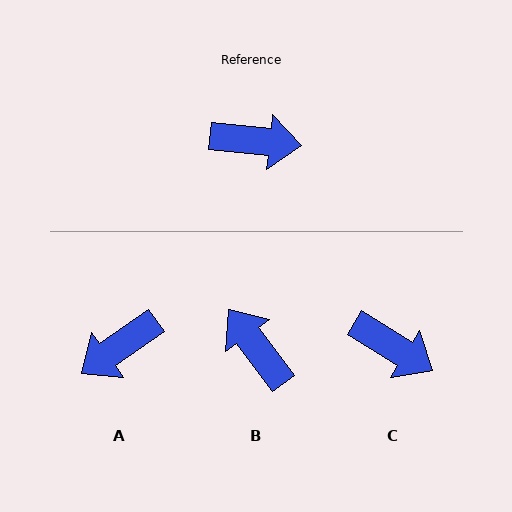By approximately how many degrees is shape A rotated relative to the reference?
Approximately 139 degrees clockwise.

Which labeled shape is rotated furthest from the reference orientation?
A, about 139 degrees away.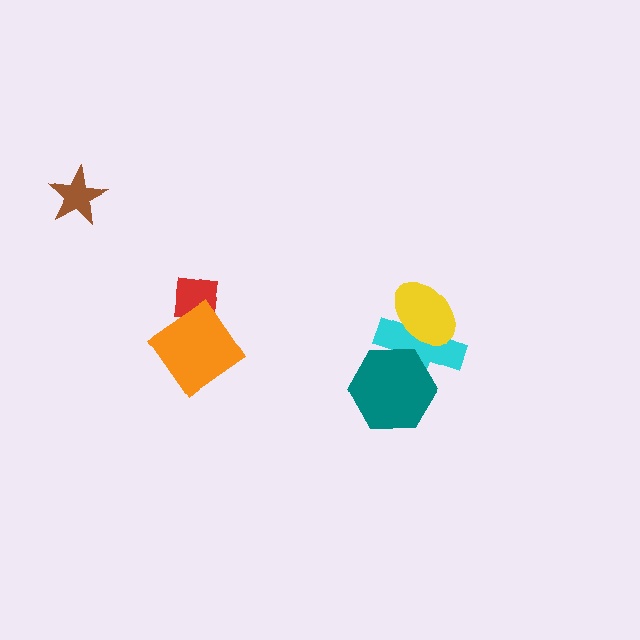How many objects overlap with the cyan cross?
2 objects overlap with the cyan cross.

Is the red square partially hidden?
Yes, it is partially covered by another shape.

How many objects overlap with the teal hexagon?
1 object overlaps with the teal hexagon.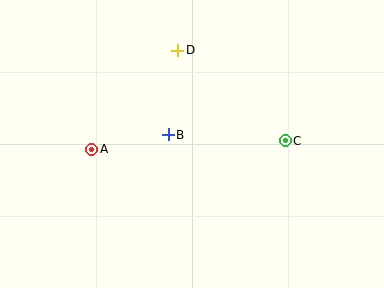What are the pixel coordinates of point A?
Point A is at (92, 149).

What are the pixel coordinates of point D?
Point D is at (178, 50).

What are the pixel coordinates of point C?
Point C is at (285, 141).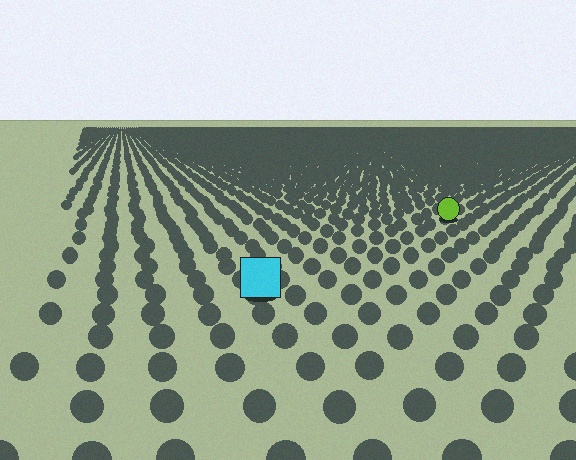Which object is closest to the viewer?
The cyan square is closest. The texture marks near it are larger and more spread out.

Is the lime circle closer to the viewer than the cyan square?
No. The cyan square is closer — you can tell from the texture gradient: the ground texture is coarser near it.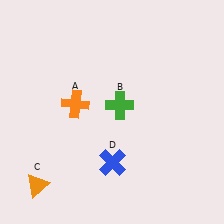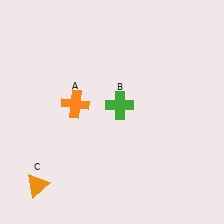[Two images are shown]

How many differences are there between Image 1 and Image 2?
There is 1 difference between the two images.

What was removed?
The blue cross (D) was removed in Image 2.